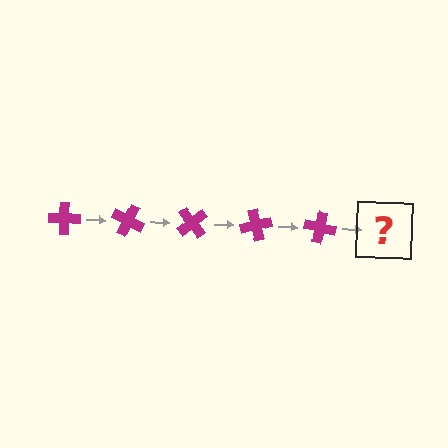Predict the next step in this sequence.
The next step is a magenta cross rotated 125 degrees.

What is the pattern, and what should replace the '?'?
The pattern is that the cross rotates 25 degrees each step. The '?' should be a magenta cross rotated 125 degrees.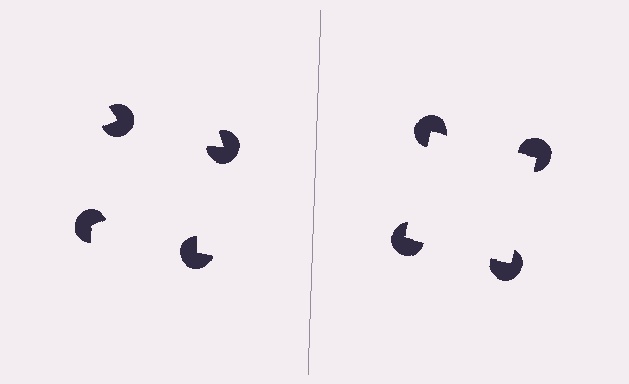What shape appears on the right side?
An illusory square.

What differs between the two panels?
The pac-man discs are positioned identically on both sides; only the wedge orientations differ. On the right they align to a square; on the left they are misaligned.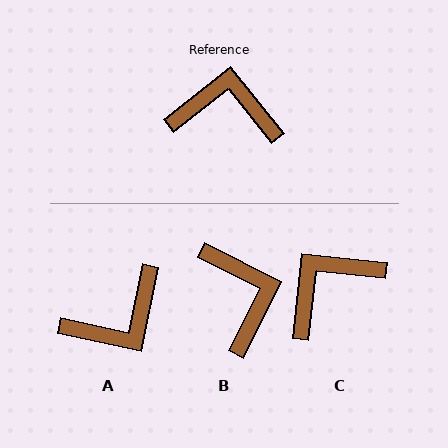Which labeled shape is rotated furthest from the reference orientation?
A, about 140 degrees away.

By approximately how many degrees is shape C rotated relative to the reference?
Approximately 45 degrees counter-clockwise.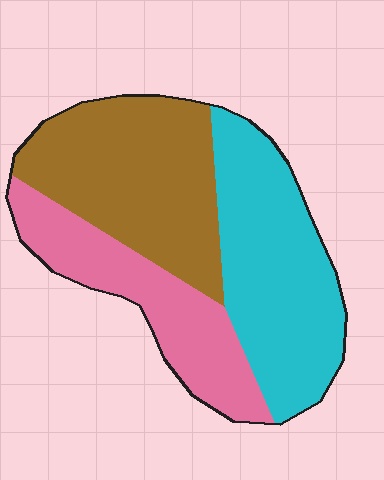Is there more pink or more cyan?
Cyan.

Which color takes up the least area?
Pink, at roughly 25%.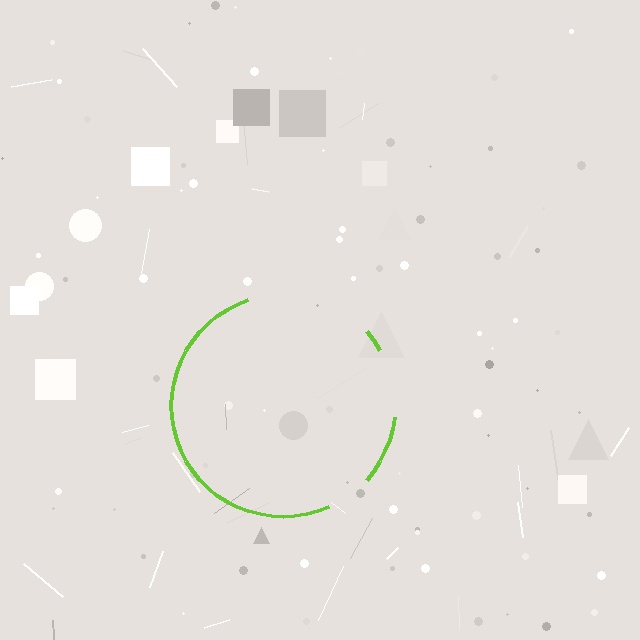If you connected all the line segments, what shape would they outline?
They would outline a circle.